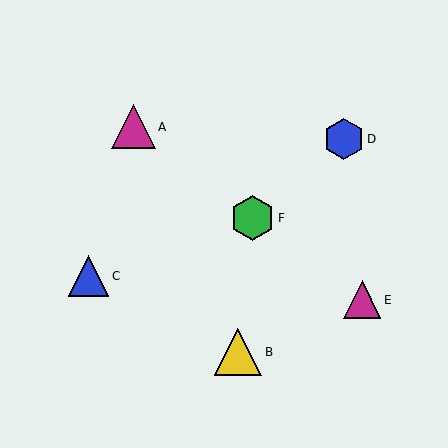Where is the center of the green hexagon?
The center of the green hexagon is at (253, 218).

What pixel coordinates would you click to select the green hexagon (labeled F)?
Click at (253, 218) to select the green hexagon F.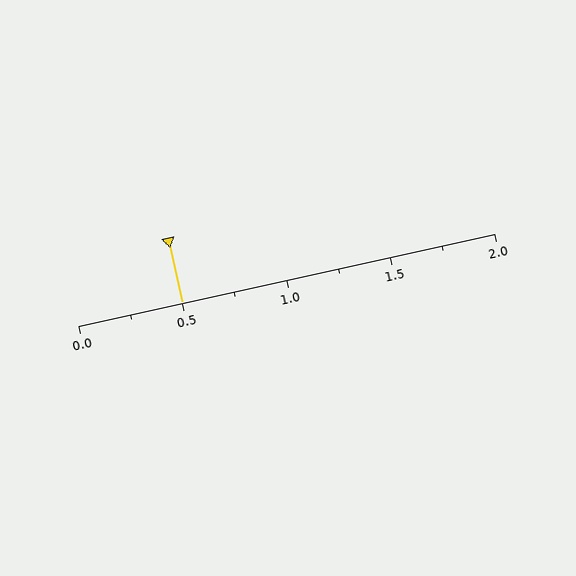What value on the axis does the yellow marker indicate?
The marker indicates approximately 0.5.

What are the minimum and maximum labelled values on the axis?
The axis runs from 0.0 to 2.0.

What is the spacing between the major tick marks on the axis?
The major ticks are spaced 0.5 apart.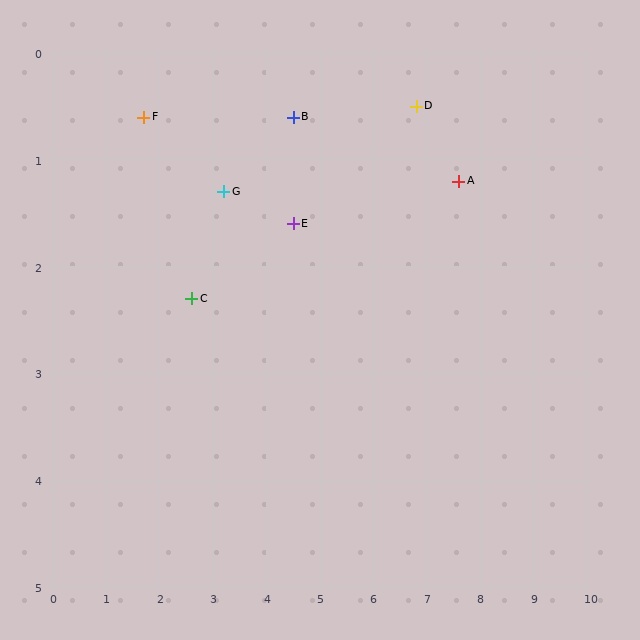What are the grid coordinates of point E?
Point E is at approximately (4.5, 1.6).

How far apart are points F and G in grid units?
Points F and G are about 1.7 grid units apart.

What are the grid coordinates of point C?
Point C is at approximately (2.6, 2.3).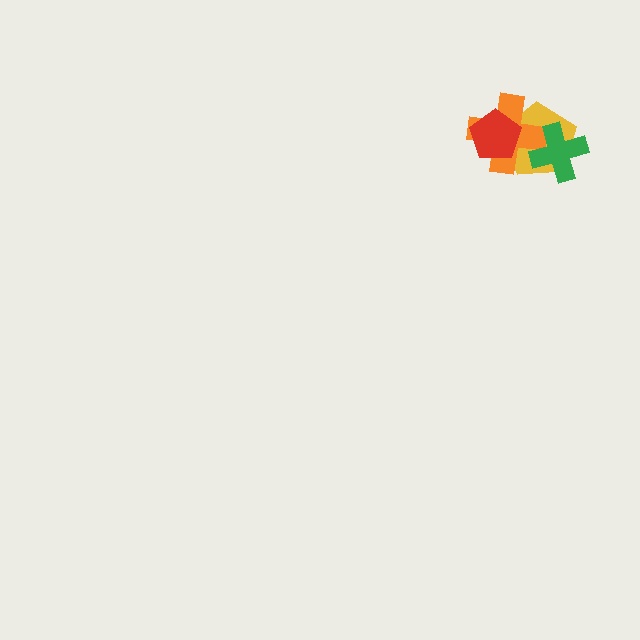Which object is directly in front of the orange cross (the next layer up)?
The green cross is directly in front of the orange cross.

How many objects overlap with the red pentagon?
2 objects overlap with the red pentagon.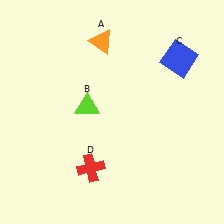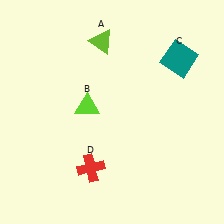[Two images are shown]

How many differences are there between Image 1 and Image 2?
There are 2 differences between the two images.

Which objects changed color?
A changed from orange to lime. C changed from blue to teal.